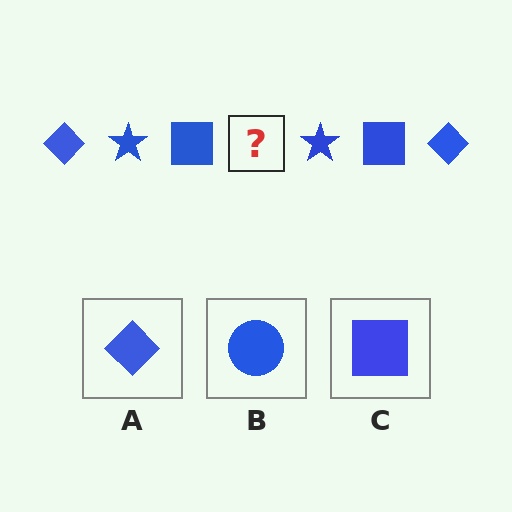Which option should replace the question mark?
Option A.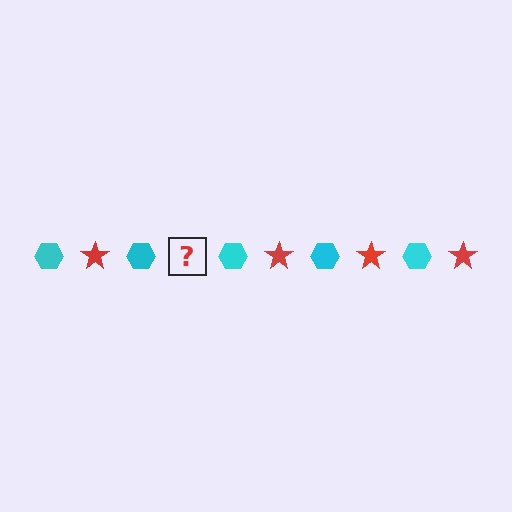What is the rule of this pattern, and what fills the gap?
The rule is that the pattern alternates between cyan hexagon and red star. The gap should be filled with a red star.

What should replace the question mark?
The question mark should be replaced with a red star.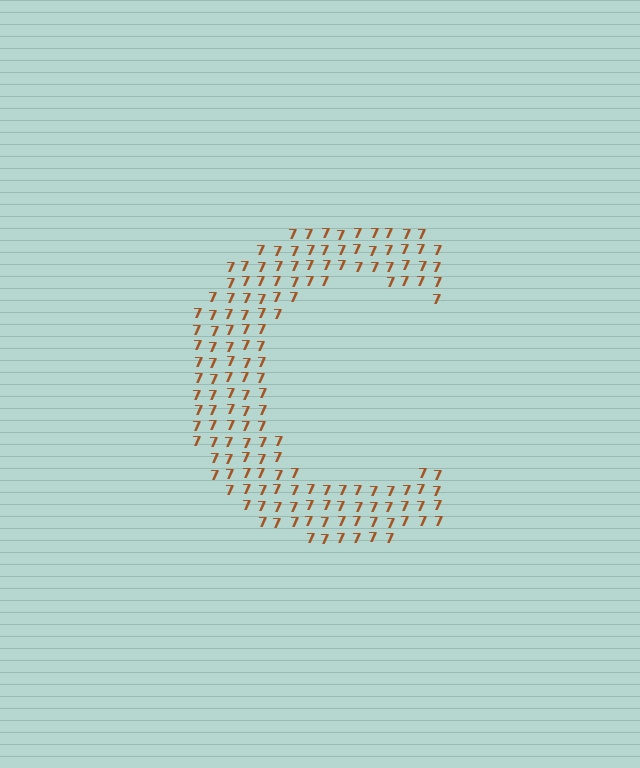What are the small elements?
The small elements are digit 7's.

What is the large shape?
The large shape is the letter C.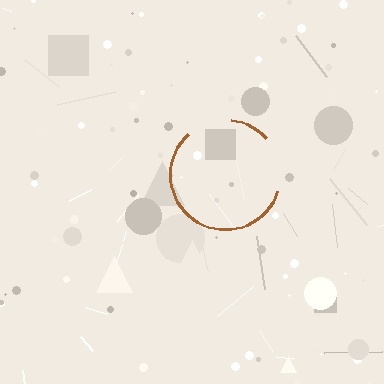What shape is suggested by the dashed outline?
The dashed outline suggests a circle.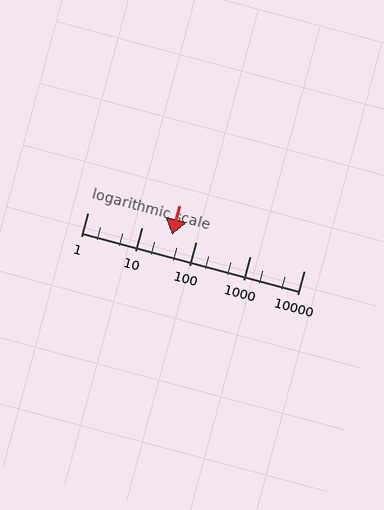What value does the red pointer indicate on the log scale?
The pointer indicates approximately 36.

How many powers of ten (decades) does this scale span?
The scale spans 4 decades, from 1 to 10000.